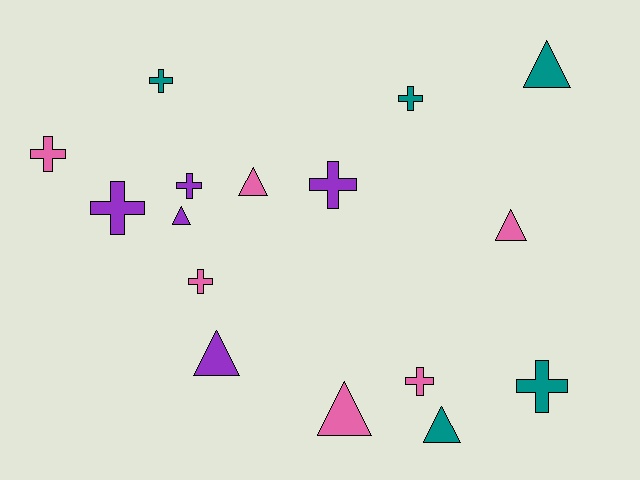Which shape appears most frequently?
Cross, with 9 objects.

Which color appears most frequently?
Pink, with 6 objects.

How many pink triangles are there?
There are 3 pink triangles.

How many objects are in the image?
There are 16 objects.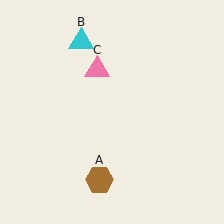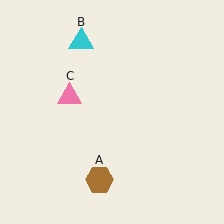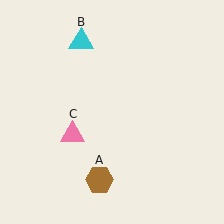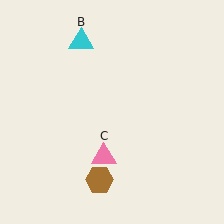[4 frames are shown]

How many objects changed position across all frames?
1 object changed position: pink triangle (object C).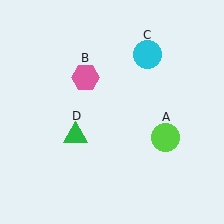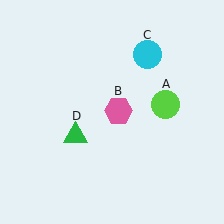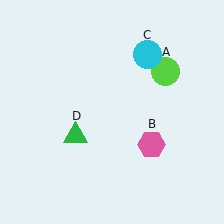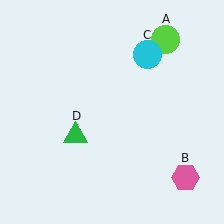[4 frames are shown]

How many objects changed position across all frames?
2 objects changed position: lime circle (object A), pink hexagon (object B).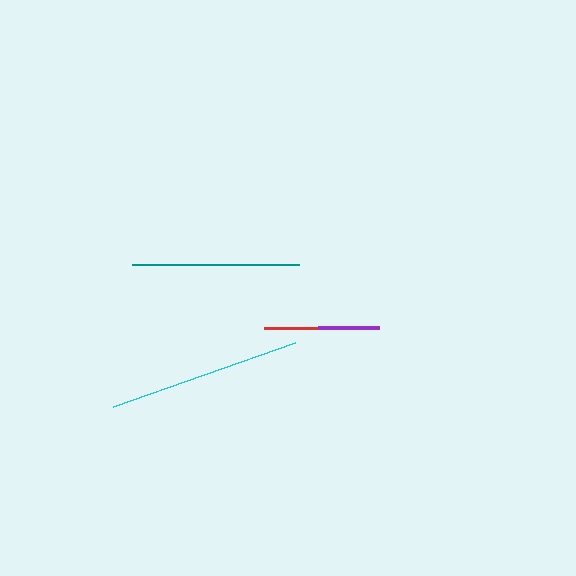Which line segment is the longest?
The cyan line is the longest at approximately 193 pixels.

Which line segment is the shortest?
The purple line is the shortest at approximately 61 pixels.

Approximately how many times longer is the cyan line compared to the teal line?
The cyan line is approximately 1.1 times the length of the teal line.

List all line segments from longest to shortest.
From longest to shortest: cyan, teal, red, purple.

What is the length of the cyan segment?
The cyan segment is approximately 193 pixels long.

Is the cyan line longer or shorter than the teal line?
The cyan line is longer than the teal line.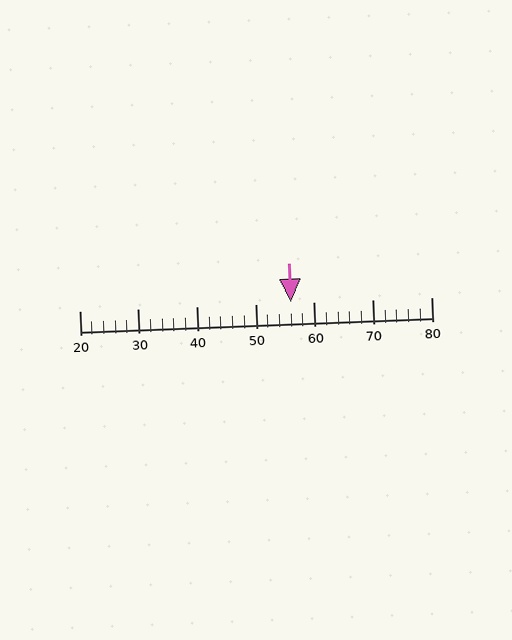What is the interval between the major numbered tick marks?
The major tick marks are spaced 10 units apart.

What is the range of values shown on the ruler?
The ruler shows values from 20 to 80.